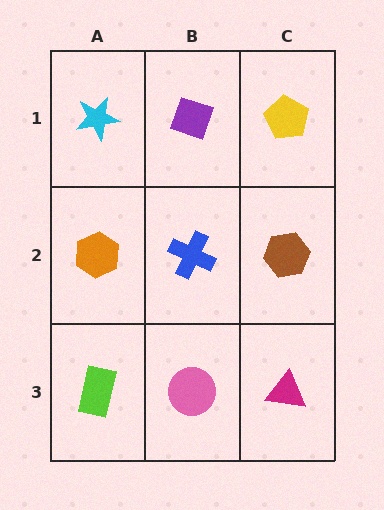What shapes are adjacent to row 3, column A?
An orange hexagon (row 2, column A), a pink circle (row 3, column B).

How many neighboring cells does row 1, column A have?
2.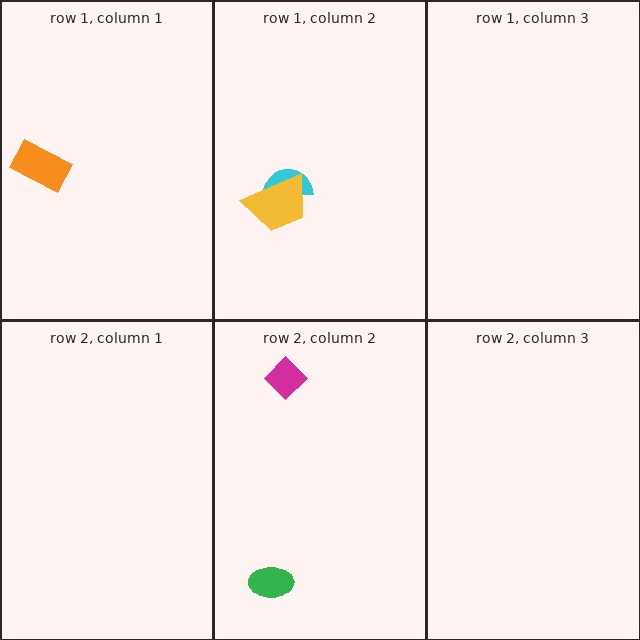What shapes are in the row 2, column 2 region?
The green ellipse, the magenta diamond.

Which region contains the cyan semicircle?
The row 1, column 2 region.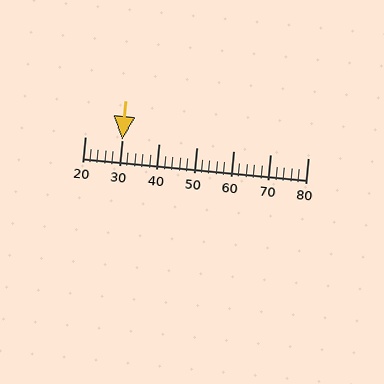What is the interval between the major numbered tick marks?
The major tick marks are spaced 10 units apart.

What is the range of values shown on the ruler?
The ruler shows values from 20 to 80.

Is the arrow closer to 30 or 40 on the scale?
The arrow is closer to 30.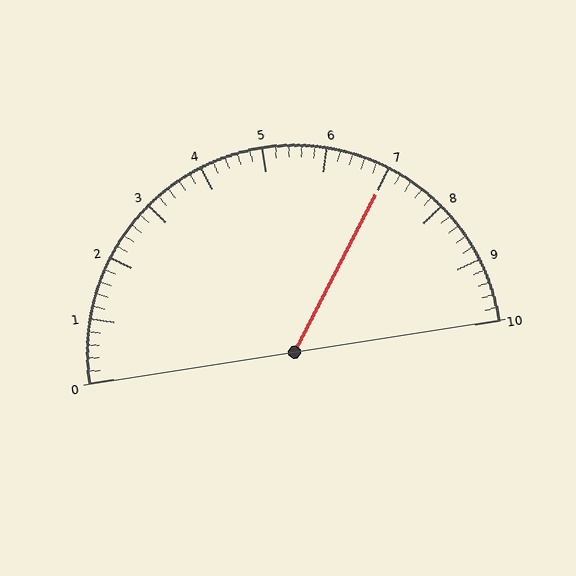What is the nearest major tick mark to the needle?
The nearest major tick mark is 7.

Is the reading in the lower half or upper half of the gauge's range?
The reading is in the upper half of the range (0 to 10).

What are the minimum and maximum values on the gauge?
The gauge ranges from 0 to 10.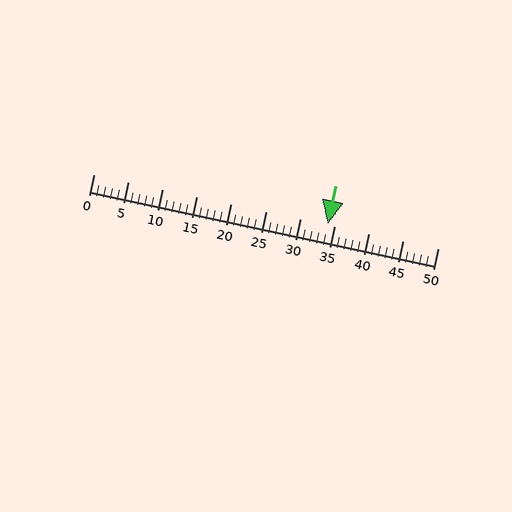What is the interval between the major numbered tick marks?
The major tick marks are spaced 5 units apart.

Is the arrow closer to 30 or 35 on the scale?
The arrow is closer to 35.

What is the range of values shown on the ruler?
The ruler shows values from 0 to 50.